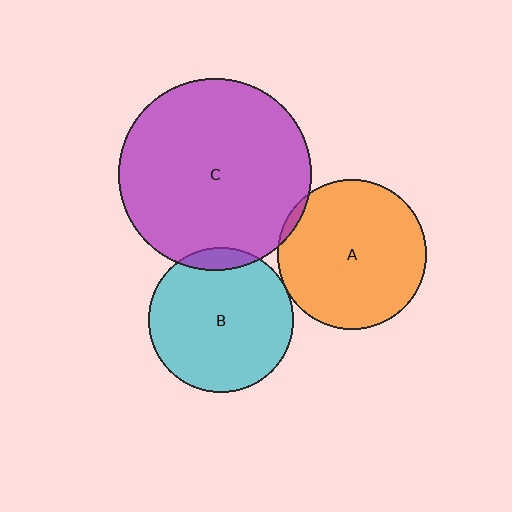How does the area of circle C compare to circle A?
Approximately 1.6 times.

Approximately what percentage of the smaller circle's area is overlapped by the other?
Approximately 5%.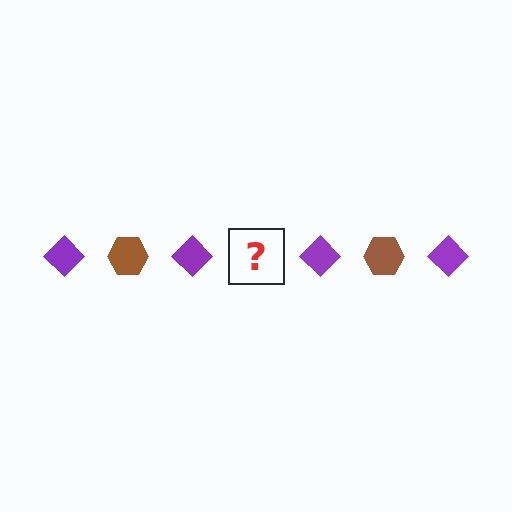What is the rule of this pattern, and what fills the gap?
The rule is that the pattern alternates between purple diamond and brown hexagon. The gap should be filled with a brown hexagon.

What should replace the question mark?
The question mark should be replaced with a brown hexagon.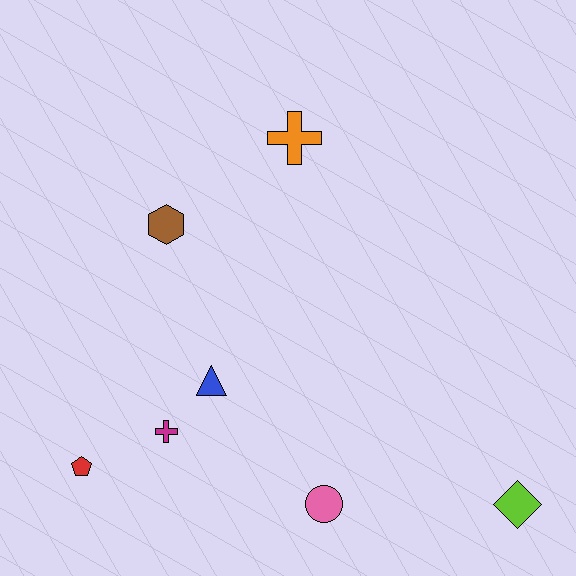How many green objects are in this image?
There are no green objects.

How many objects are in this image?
There are 7 objects.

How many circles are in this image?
There is 1 circle.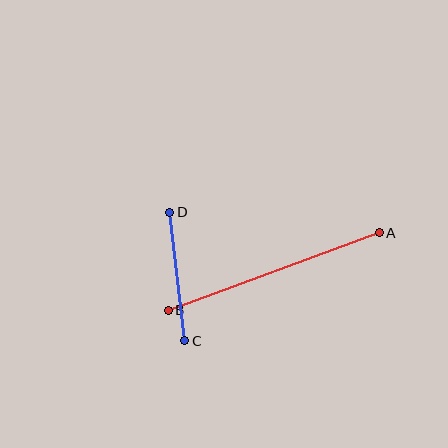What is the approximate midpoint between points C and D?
The midpoint is at approximately (177, 277) pixels.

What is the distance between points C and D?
The distance is approximately 129 pixels.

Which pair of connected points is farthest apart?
Points A and B are farthest apart.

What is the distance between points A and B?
The distance is approximately 225 pixels.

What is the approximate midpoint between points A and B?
The midpoint is at approximately (274, 271) pixels.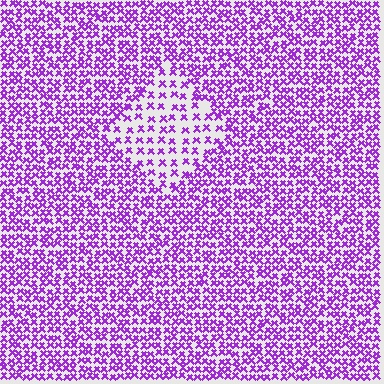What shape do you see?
I see a diamond.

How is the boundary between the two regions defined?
The boundary is defined by a change in element density (approximately 2.1x ratio). All elements are the same color, size, and shape.